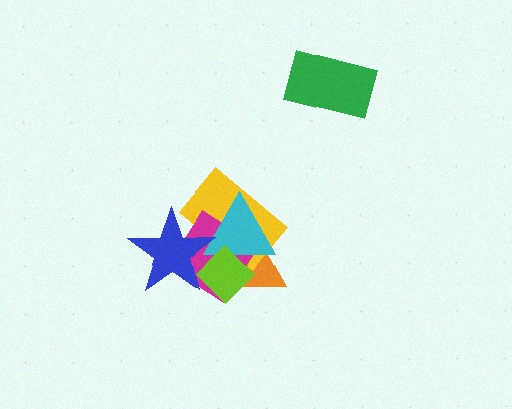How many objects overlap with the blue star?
5 objects overlap with the blue star.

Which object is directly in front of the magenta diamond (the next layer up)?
The cyan triangle is directly in front of the magenta diamond.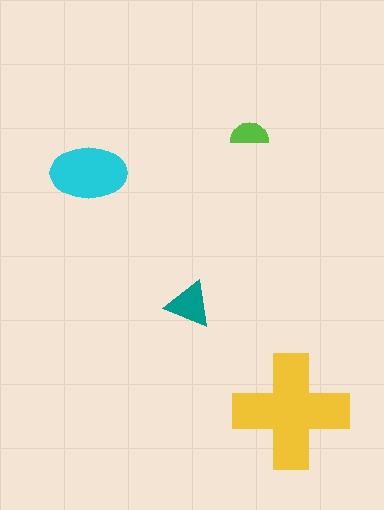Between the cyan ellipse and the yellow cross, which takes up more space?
The yellow cross.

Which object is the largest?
The yellow cross.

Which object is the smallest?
The lime semicircle.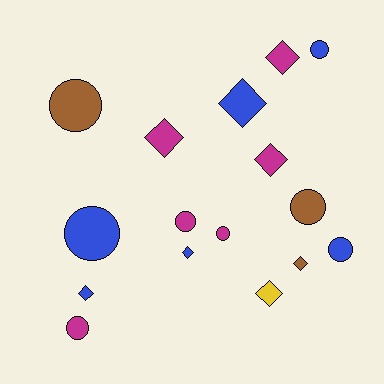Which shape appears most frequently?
Diamond, with 8 objects.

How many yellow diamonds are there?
There is 1 yellow diamond.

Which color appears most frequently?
Magenta, with 6 objects.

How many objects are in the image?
There are 16 objects.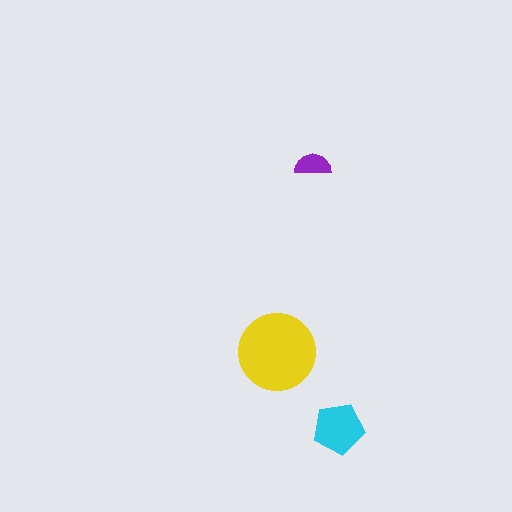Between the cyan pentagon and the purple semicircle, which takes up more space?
The cyan pentagon.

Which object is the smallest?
The purple semicircle.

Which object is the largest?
The yellow circle.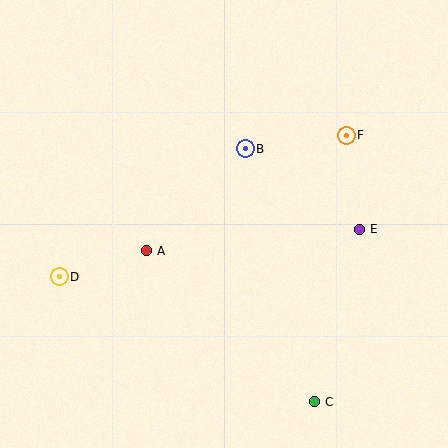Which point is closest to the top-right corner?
Point F is closest to the top-right corner.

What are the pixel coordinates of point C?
Point C is at (314, 402).